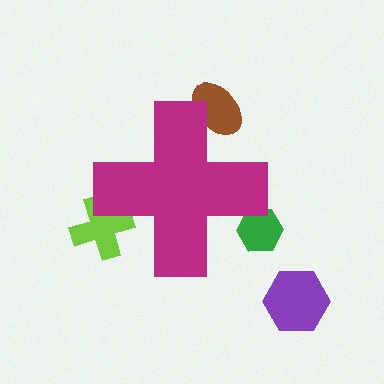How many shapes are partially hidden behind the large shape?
3 shapes are partially hidden.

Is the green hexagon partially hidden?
Yes, the green hexagon is partially hidden behind the magenta cross.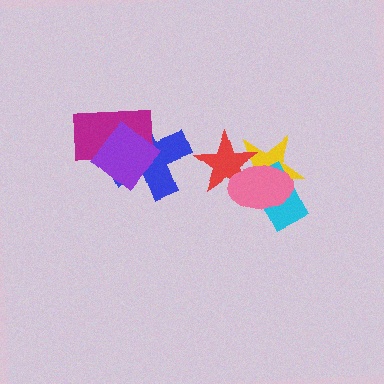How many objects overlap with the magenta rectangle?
2 objects overlap with the magenta rectangle.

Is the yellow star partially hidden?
Yes, it is partially covered by another shape.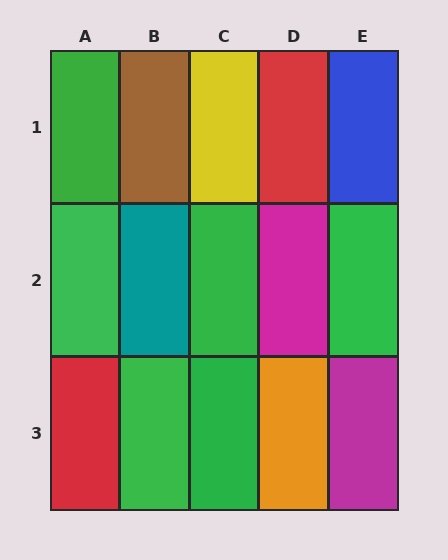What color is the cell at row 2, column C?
Green.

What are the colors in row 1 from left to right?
Green, brown, yellow, red, blue.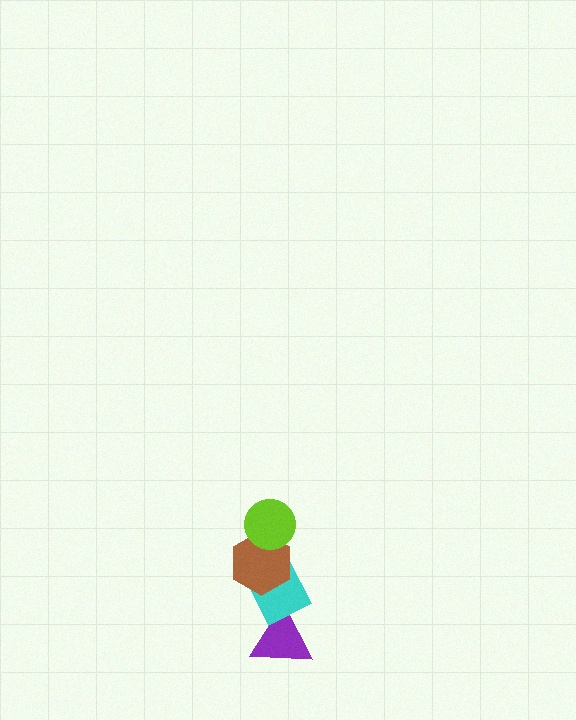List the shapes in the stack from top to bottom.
From top to bottom: the lime circle, the brown hexagon, the cyan diamond, the purple triangle.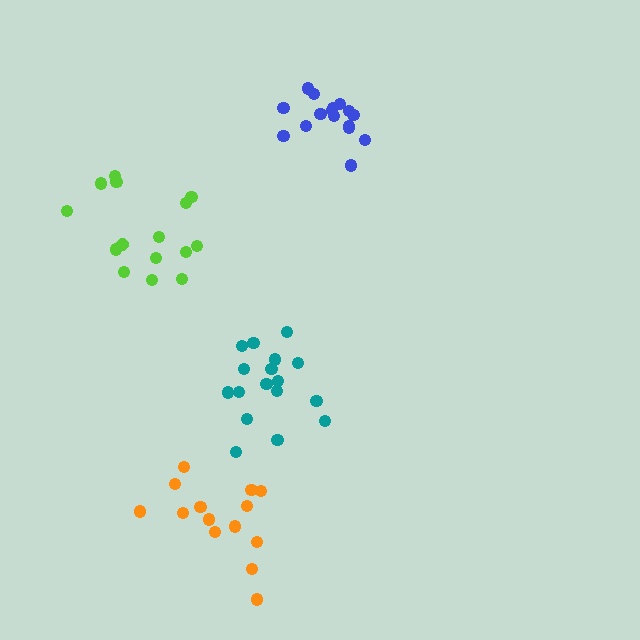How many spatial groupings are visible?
There are 4 spatial groupings.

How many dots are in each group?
Group 1: 16 dots, Group 2: 17 dots, Group 3: 14 dots, Group 4: 15 dots (62 total).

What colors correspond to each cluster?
The clusters are colored: blue, teal, orange, lime.